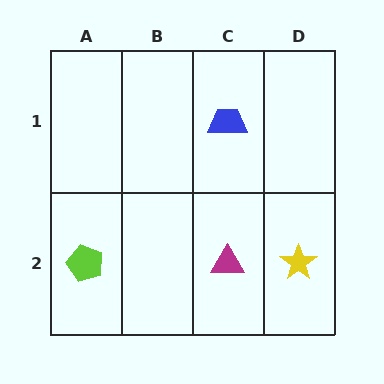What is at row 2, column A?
A lime pentagon.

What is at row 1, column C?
A blue trapezoid.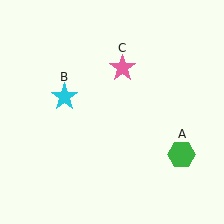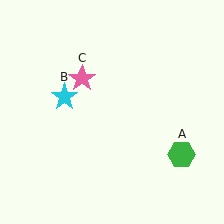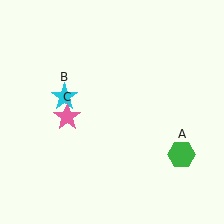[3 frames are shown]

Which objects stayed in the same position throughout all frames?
Green hexagon (object A) and cyan star (object B) remained stationary.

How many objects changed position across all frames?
1 object changed position: pink star (object C).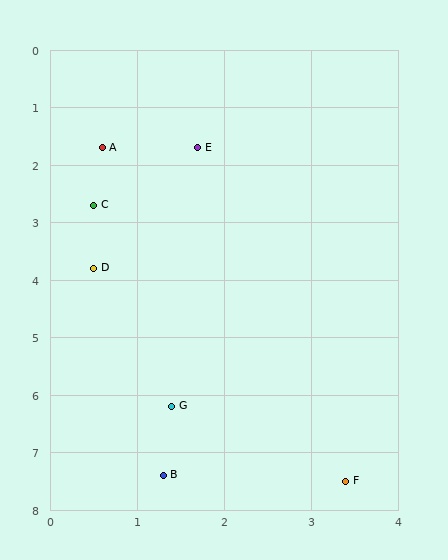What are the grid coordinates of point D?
Point D is at approximately (0.5, 3.8).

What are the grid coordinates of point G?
Point G is at approximately (1.4, 6.2).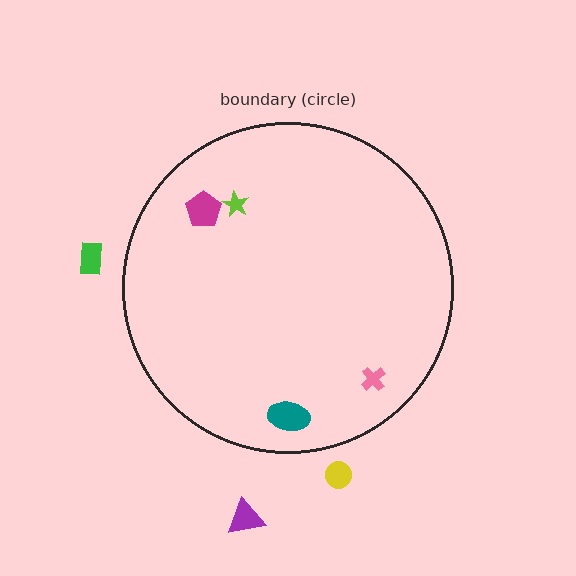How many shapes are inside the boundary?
4 inside, 3 outside.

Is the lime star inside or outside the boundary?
Inside.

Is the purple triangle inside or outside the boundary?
Outside.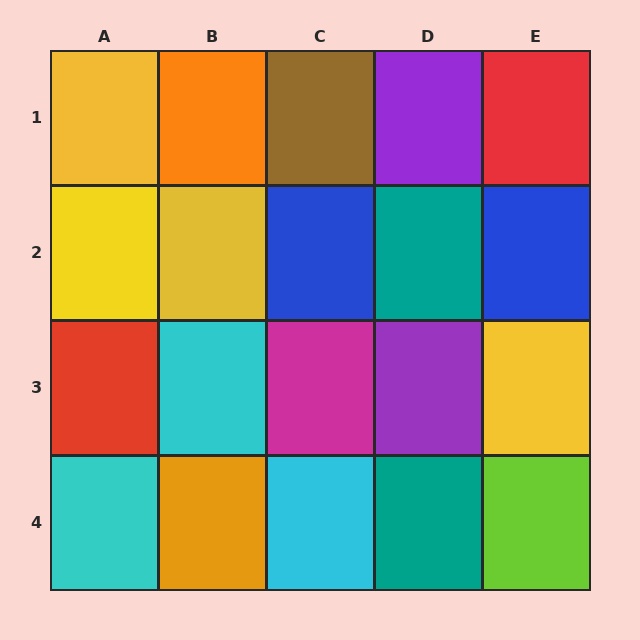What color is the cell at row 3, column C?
Magenta.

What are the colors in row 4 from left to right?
Cyan, orange, cyan, teal, lime.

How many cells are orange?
2 cells are orange.